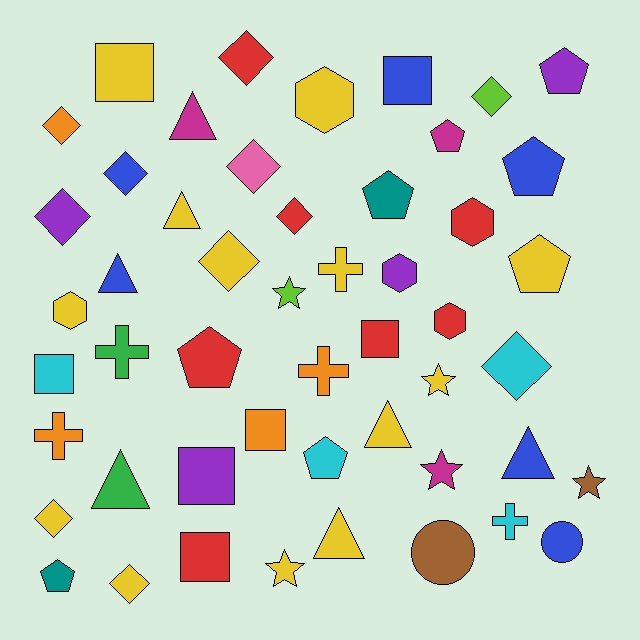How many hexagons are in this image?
There are 5 hexagons.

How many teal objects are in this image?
There are 2 teal objects.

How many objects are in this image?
There are 50 objects.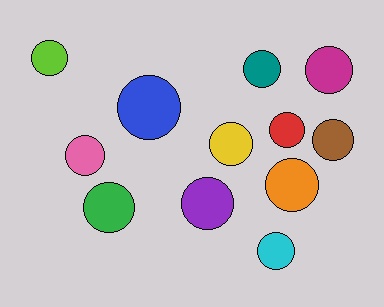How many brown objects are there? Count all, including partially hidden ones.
There is 1 brown object.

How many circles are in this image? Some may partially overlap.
There are 12 circles.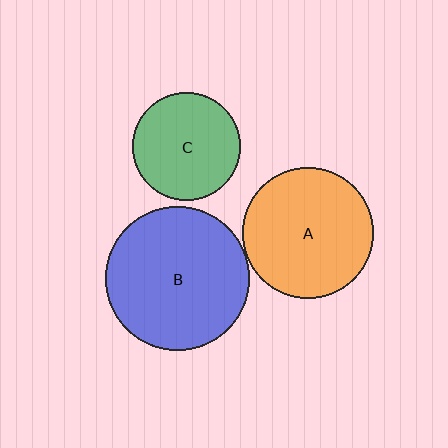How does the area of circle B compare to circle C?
Approximately 1.8 times.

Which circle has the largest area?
Circle B (blue).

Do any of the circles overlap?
No, none of the circles overlap.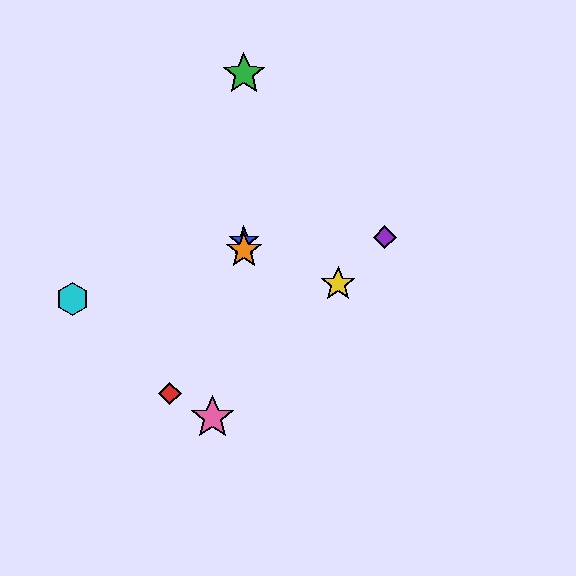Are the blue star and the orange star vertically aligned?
Yes, both are at x≈244.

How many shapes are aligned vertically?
3 shapes (the blue star, the green star, the orange star) are aligned vertically.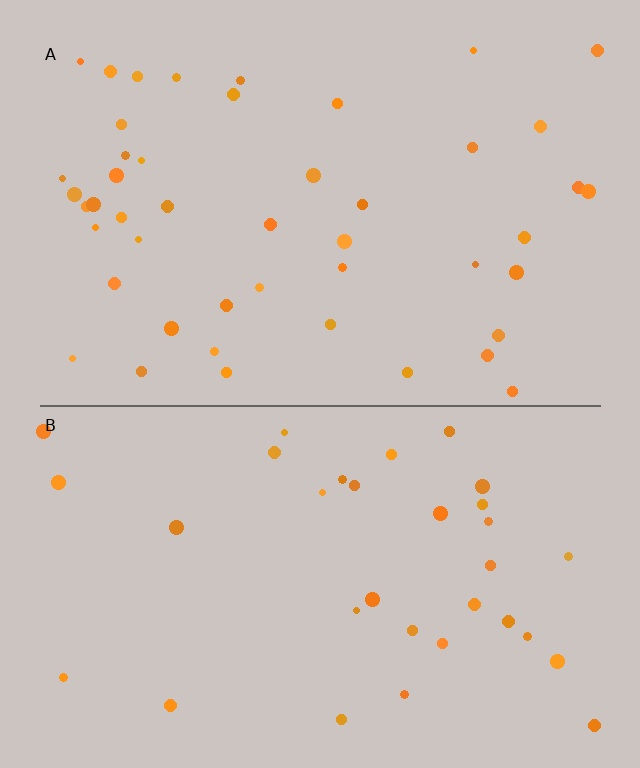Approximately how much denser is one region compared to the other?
Approximately 1.4× — region A over region B.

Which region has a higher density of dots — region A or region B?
A (the top).